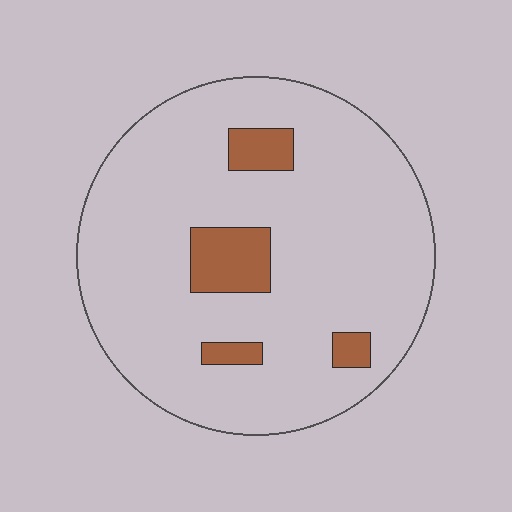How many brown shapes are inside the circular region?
4.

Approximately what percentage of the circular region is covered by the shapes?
Approximately 10%.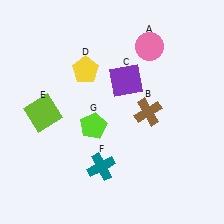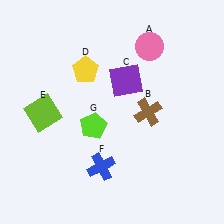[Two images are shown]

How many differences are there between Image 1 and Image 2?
There is 1 difference between the two images.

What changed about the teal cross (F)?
In Image 1, F is teal. In Image 2, it changed to blue.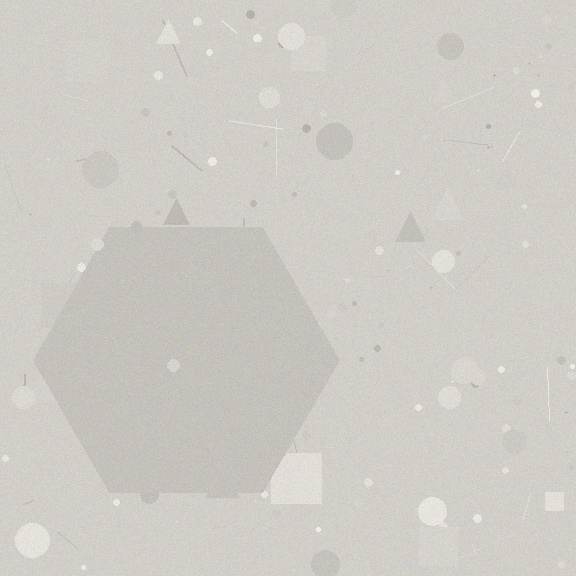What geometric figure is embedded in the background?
A hexagon is embedded in the background.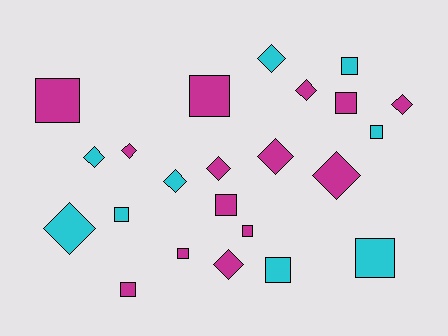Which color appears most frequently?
Magenta, with 14 objects.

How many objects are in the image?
There are 23 objects.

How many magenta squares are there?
There are 7 magenta squares.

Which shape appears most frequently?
Square, with 12 objects.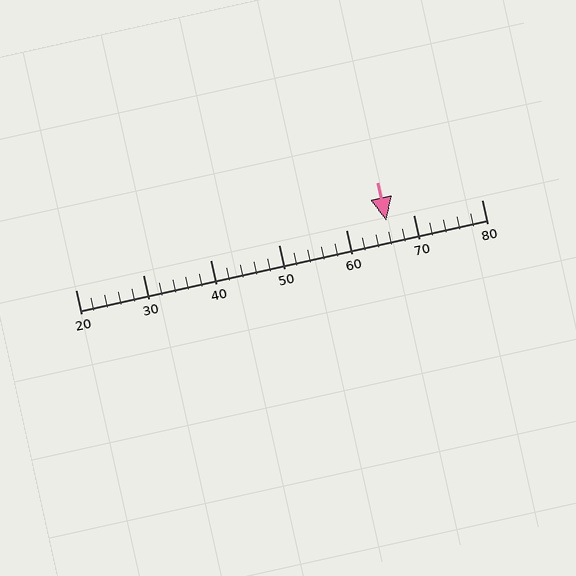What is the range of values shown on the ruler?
The ruler shows values from 20 to 80.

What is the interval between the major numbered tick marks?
The major tick marks are spaced 10 units apart.